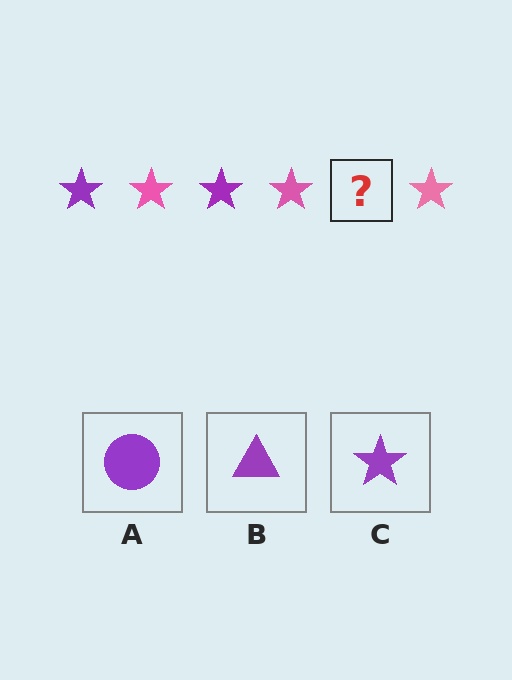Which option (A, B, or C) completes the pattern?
C.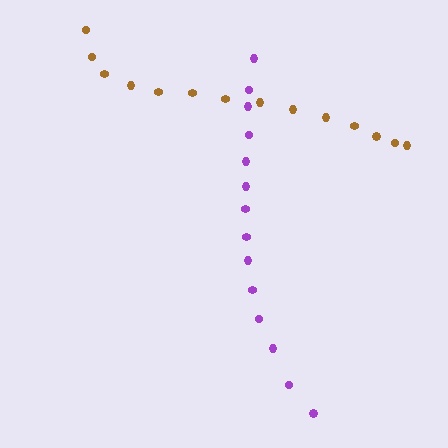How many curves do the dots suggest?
There are 2 distinct paths.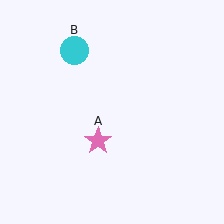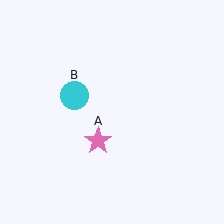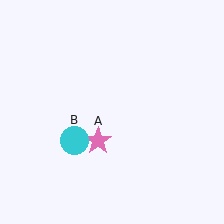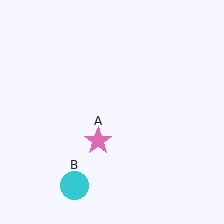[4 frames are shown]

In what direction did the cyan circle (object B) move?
The cyan circle (object B) moved down.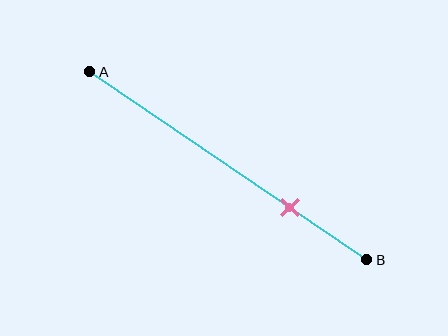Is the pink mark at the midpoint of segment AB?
No, the mark is at about 70% from A, not at the 50% midpoint.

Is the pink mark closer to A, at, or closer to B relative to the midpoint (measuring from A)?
The pink mark is closer to point B than the midpoint of segment AB.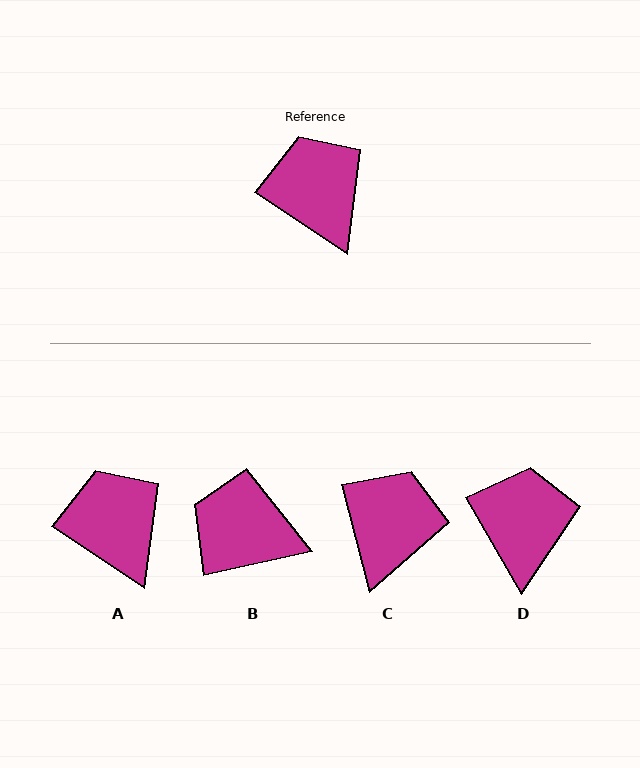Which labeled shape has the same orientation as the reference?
A.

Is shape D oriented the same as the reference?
No, it is off by about 27 degrees.